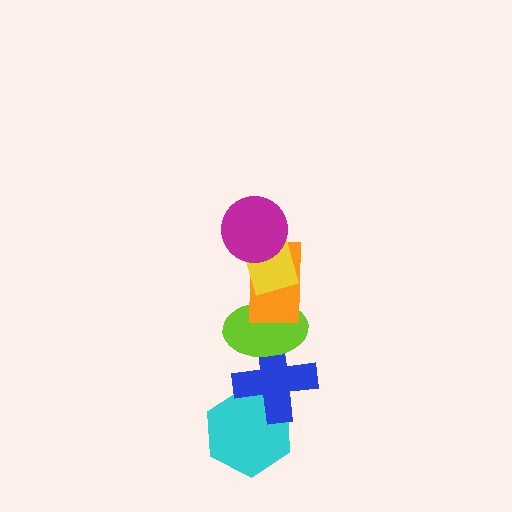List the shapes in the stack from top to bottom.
From top to bottom: the magenta circle, the yellow rectangle, the orange rectangle, the lime ellipse, the blue cross, the cyan hexagon.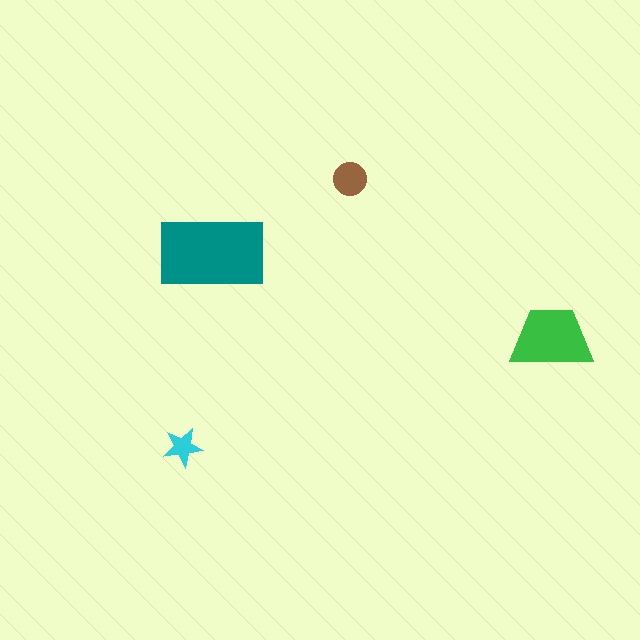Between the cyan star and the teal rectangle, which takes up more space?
The teal rectangle.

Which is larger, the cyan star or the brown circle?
The brown circle.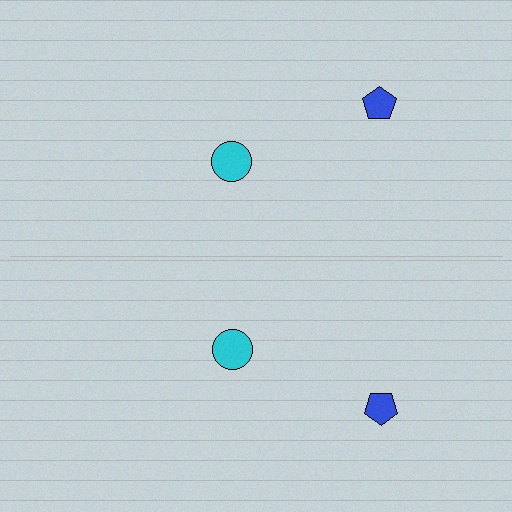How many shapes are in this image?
There are 4 shapes in this image.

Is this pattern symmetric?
Yes, this pattern has bilateral (reflection) symmetry.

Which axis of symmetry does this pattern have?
The pattern has a horizontal axis of symmetry running through the center of the image.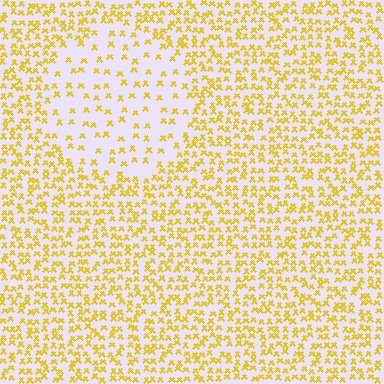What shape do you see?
I see a circle.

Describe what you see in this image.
The image contains small yellow elements arranged at two different densities. A circle-shaped region is visible where the elements are less densely packed than the surrounding area.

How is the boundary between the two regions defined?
The boundary is defined by a change in element density (approximately 2.4x ratio). All elements are the same color, size, and shape.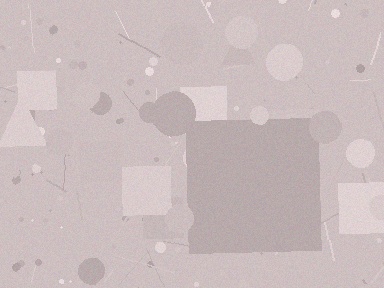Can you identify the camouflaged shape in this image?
The camouflaged shape is a square.